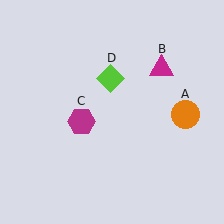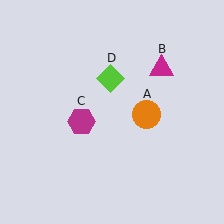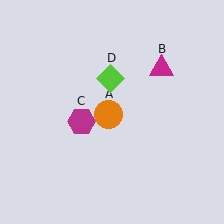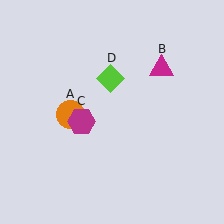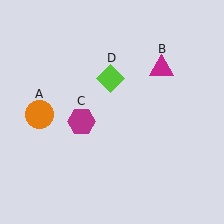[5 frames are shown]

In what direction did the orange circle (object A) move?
The orange circle (object A) moved left.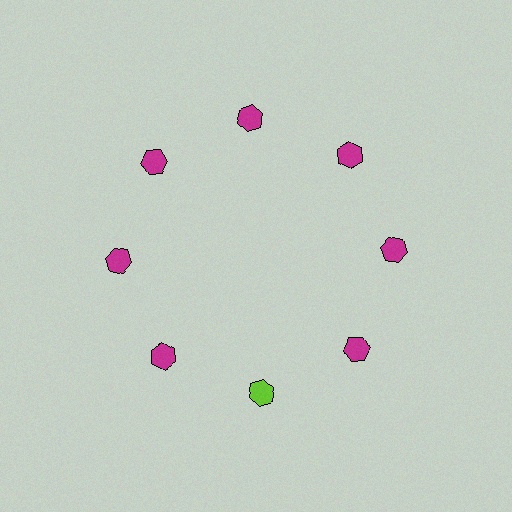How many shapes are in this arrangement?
There are 8 shapes arranged in a ring pattern.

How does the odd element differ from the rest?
It has a different color: lime instead of magenta.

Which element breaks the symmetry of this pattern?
The lime hexagon at roughly the 6 o'clock position breaks the symmetry. All other shapes are magenta hexagons.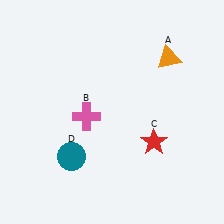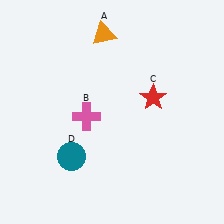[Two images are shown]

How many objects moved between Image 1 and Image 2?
2 objects moved between the two images.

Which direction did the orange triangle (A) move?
The orange triangle (A) moved left.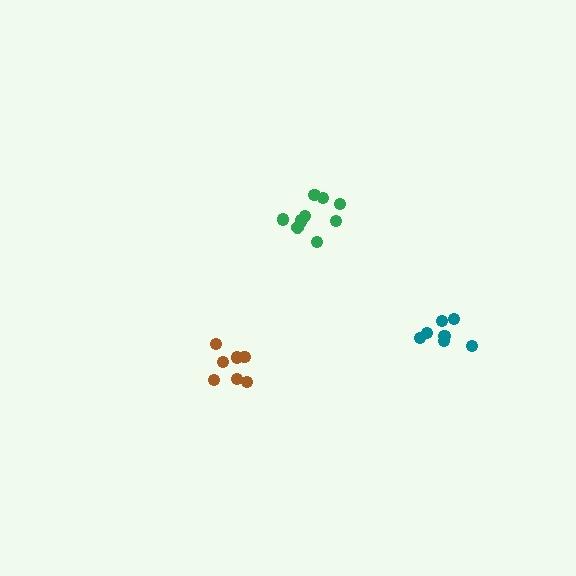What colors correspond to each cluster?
The clusters are colored: brown, green, teal.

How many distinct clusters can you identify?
There are 3 distinct clusters.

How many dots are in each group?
Group 1: 7 dots, Group 2: 10 dots, Group 3: 7 dots (24 total).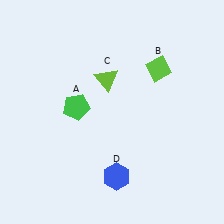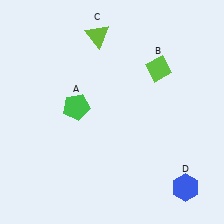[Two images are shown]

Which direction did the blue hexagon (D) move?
The blue hexagon (D) moved right.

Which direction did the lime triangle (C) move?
The lime triangle (C) moved up.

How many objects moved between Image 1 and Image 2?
2 objects moved between the two images.